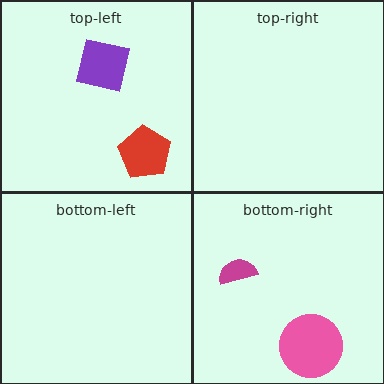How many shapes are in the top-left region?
2.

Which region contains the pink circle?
The bottom-right region.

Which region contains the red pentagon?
The top-left region.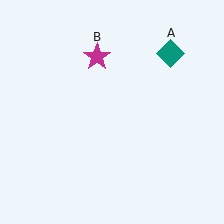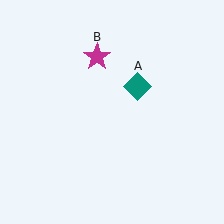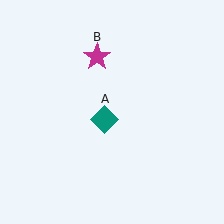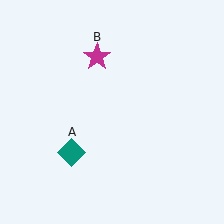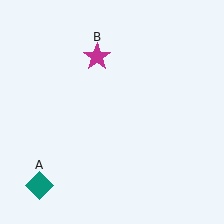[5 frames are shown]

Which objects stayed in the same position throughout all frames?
Magenta star (object B) remained stationary.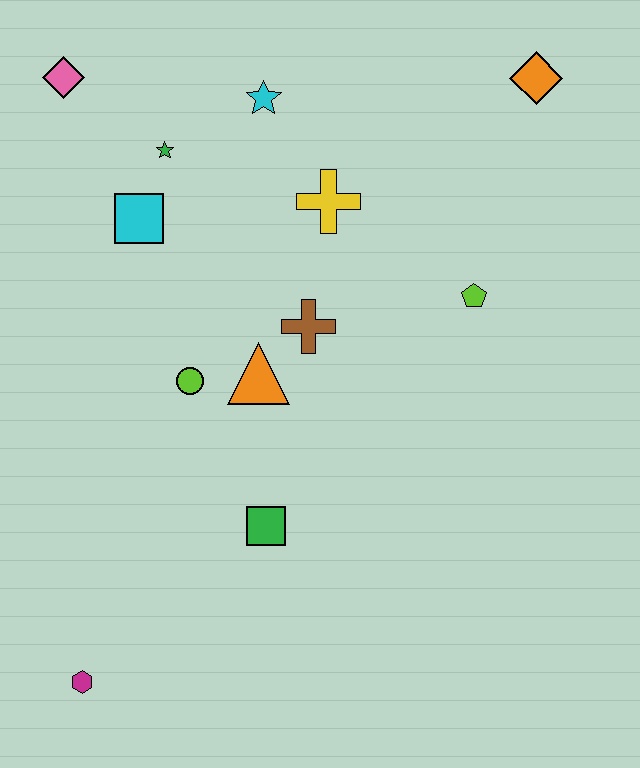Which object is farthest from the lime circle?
The orange diamond is farthest from the lime circle.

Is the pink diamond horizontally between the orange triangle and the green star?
No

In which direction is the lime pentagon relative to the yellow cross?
The lime pentagon is to the right of the yellow cross.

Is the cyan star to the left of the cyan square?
No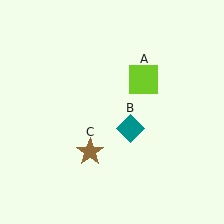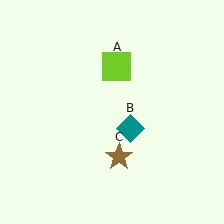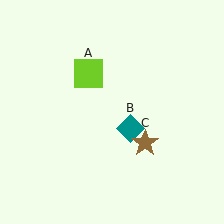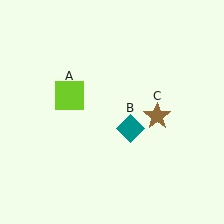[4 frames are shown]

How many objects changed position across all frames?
2 objects changed position: lime square (object A), brown star (object C).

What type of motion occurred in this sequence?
The lime square (object A), brown star (object C) rotated counterclockwise around the center of the scene.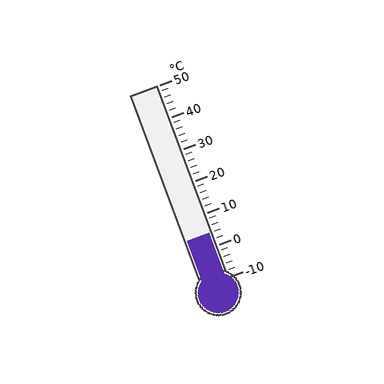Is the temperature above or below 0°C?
The temperature is above 0°C.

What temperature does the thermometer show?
The thermometer shows approximately 4°C.